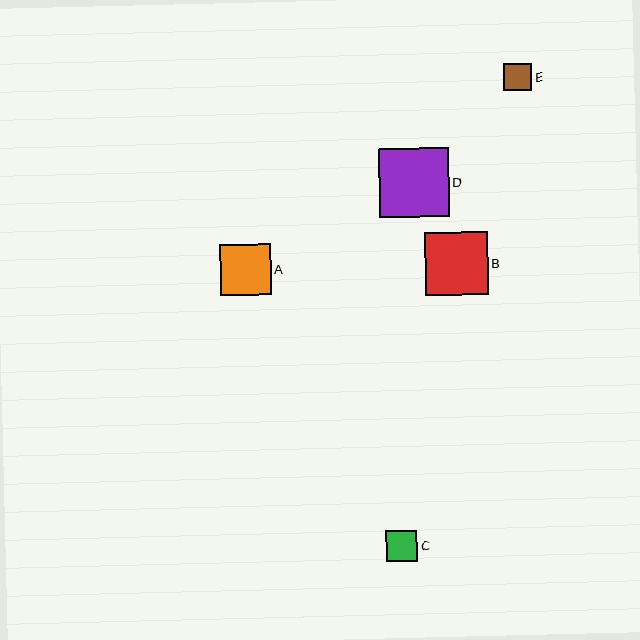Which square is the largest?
Square D is the largest with a size of approximately 69 pixels.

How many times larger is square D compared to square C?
Square D is approximately 2.2 times the size of square C.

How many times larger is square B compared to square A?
Square B is approximately 1.2 times the size of square A.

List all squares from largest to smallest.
From largest to smallest: D, B, A, C, E.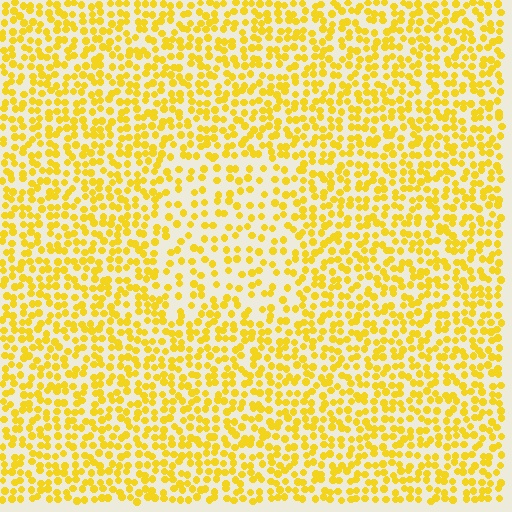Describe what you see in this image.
The image contains small yellow elements arranged at two different densities. A rectangle-shaped region is visible where the elements are less densely packed than the surrounding area.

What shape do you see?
I see a rectangle.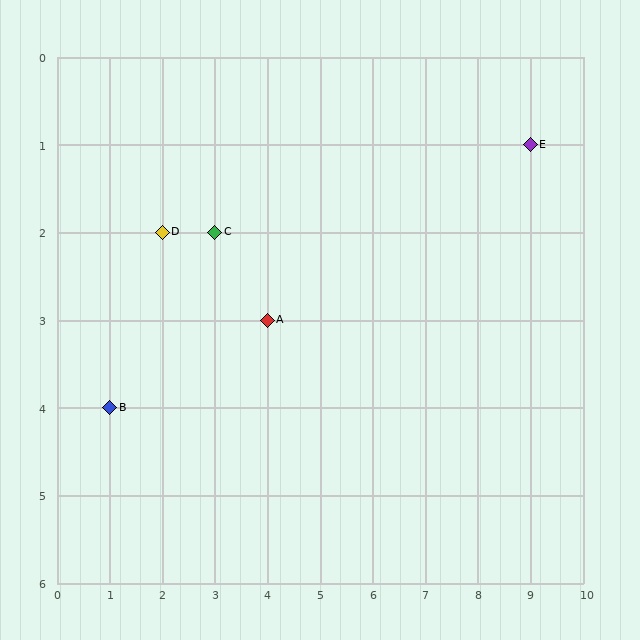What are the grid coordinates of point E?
Point E is at grid coordinates (9, 1).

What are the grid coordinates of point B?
Point B is at grid coordinates (1, 4).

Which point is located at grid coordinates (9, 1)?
Point E is at (9, 1).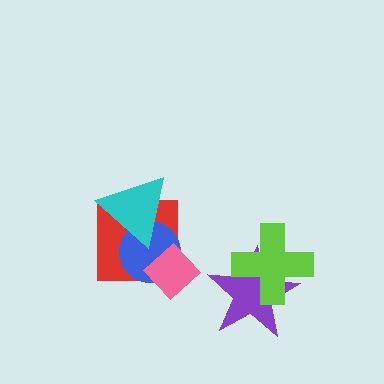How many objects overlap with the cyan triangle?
2 objects overlap with the cyan triangle.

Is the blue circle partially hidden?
Yes, it is partially covered by another shape.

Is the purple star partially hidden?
Yes, it is partially covered by another shape.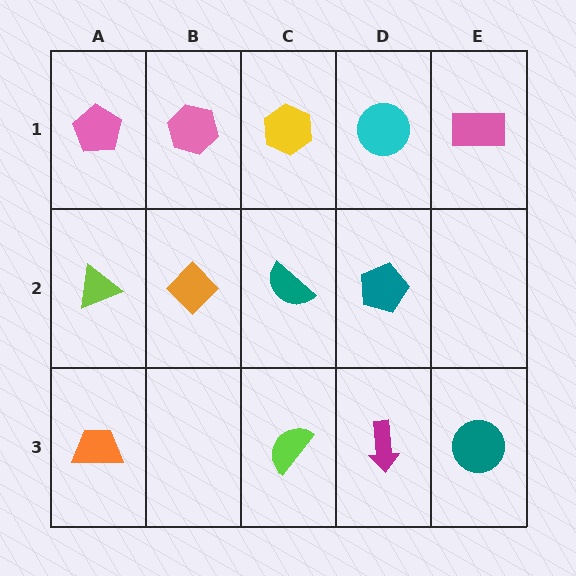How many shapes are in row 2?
4 shapes.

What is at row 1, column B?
A pink hexagon.